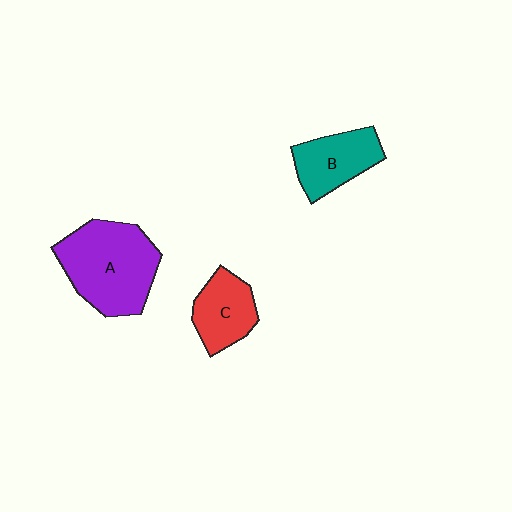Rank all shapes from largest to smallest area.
From largest to smallest: A (purple), B (teal), C (red).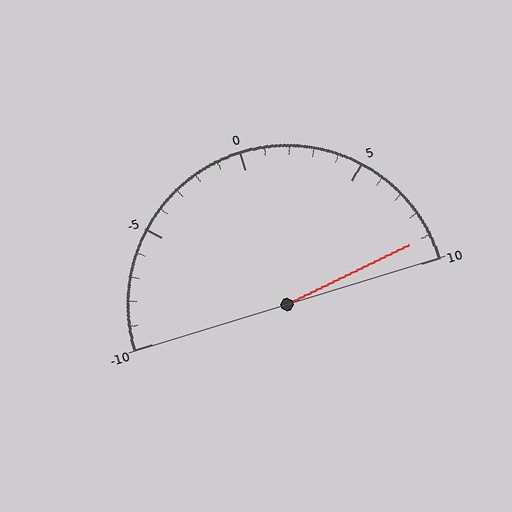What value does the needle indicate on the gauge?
The needle indicates approximately 9.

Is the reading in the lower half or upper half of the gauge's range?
The reading is in the upper half of the range (-10 to 10).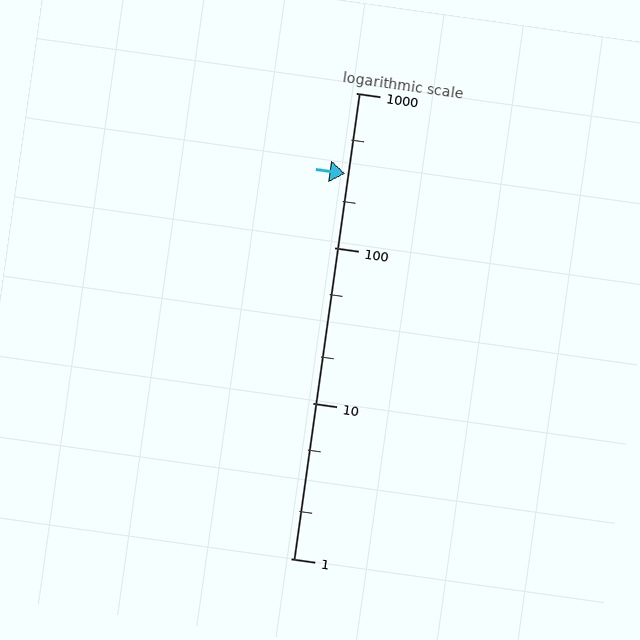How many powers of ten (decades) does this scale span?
The scale spans 3 decades, from 1 to 1000.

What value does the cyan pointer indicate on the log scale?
The pointer indicates approximately 300.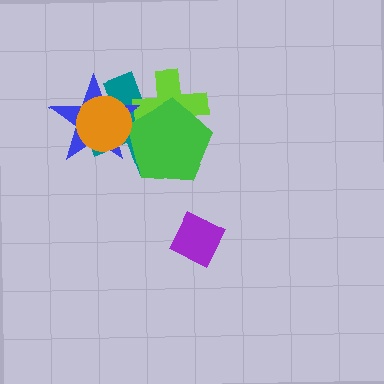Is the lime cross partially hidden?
Yes, it is partially covered by another shape.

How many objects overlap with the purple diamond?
0 objects overlap with the purple diamond.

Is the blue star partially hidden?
Yes, it is partially covered by another shape.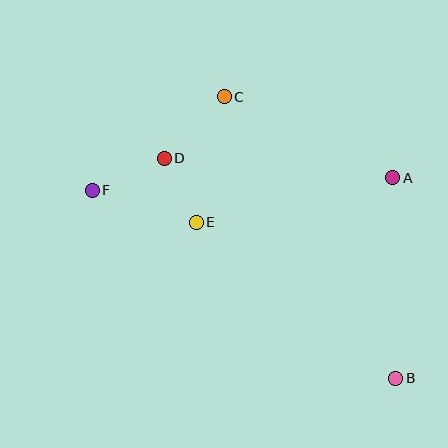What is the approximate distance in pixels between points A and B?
The distance between A and B is approximately 201 pixels.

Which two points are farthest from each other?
Points B and F are farthest from each other.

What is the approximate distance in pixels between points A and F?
The distance between A and F is approximately 301 pixels.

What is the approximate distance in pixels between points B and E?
The distance between B and E is approximately 253 pixels.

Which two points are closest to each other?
Points D and E are closest to each other.